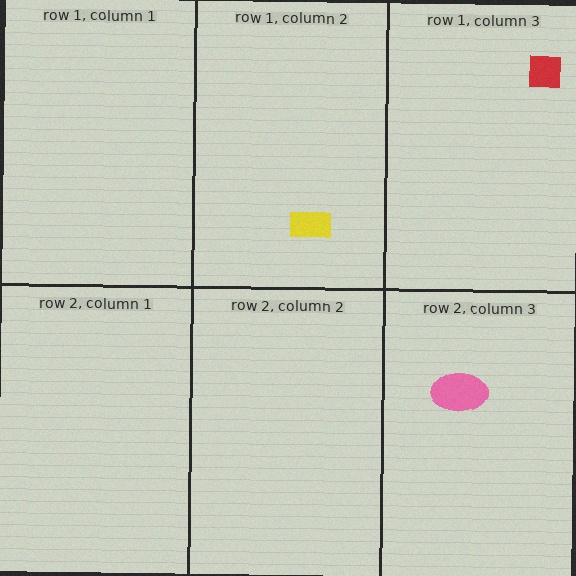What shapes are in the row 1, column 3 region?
The red square.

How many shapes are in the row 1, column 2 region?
1.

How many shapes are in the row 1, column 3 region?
1.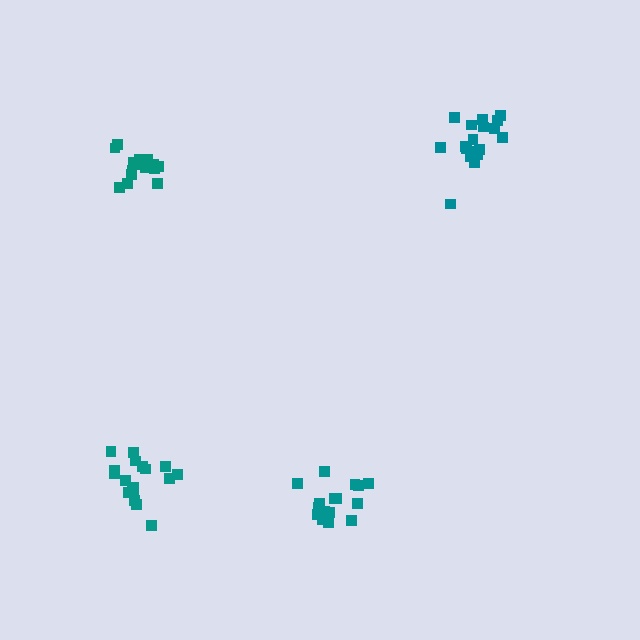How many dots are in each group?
Group 1: 18 dots, Group 2: 19 dots, Group 3: 18 dots, Group 4: 18 dots (73 total).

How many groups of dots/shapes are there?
There are 4 groups.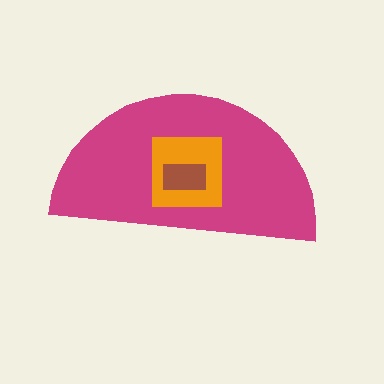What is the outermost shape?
The magenta semicircle.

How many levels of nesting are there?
3.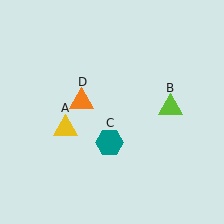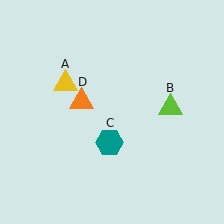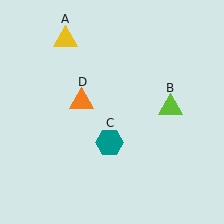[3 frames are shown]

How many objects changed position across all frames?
1 object changed position: yellow triangle (object A).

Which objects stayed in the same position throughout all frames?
Lime triangle (object B) and teal hexagon (object C) and orange triangle (object D) remained stationary.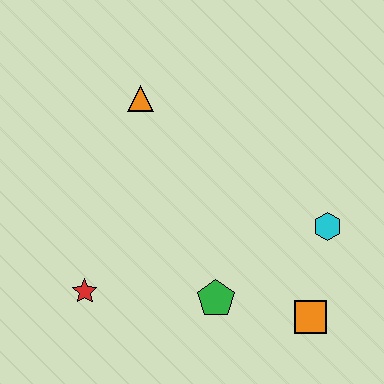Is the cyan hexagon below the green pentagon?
No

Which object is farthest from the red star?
The cyan hexagon is farthest from the red star.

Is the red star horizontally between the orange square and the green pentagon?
No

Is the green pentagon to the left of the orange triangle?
No